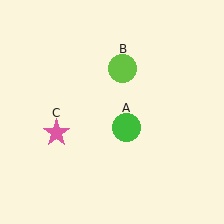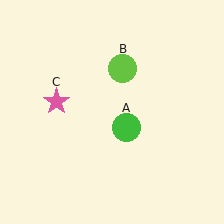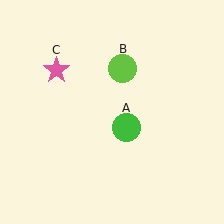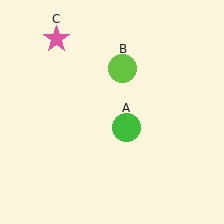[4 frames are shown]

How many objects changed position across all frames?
1 object changed position: pink star (object C).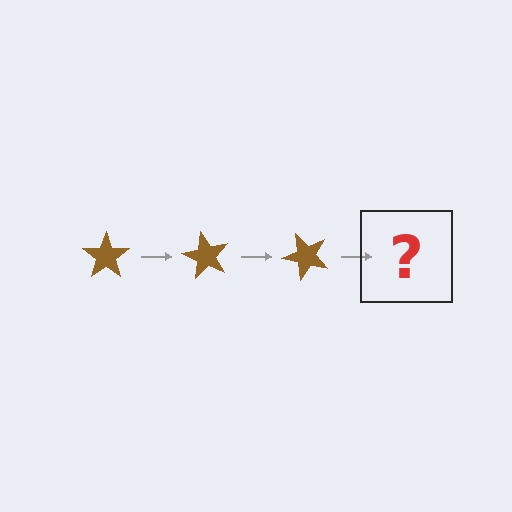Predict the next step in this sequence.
The next step is a brown star rotated 180 degrees.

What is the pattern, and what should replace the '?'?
The pattern is that the star rotates 60 degrees each step. The '?' should be a brown star rotated 180 degrees.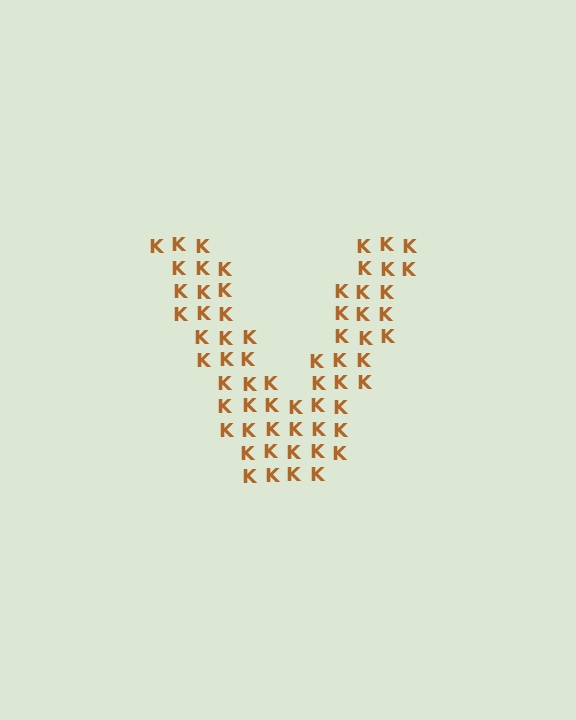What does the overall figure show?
The overall figure shows the letter V.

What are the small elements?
The small elements are letter K's.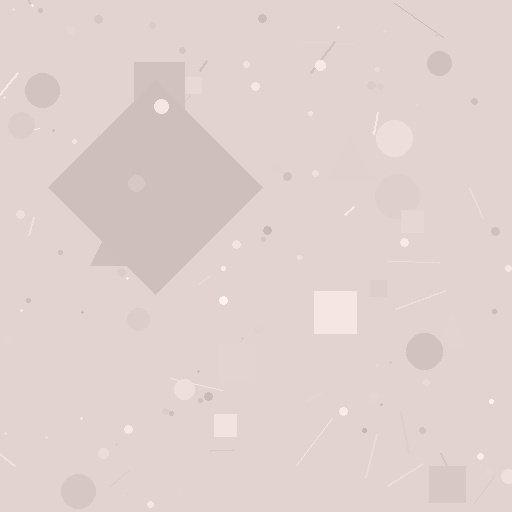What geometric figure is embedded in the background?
A diamond is embedded in the background.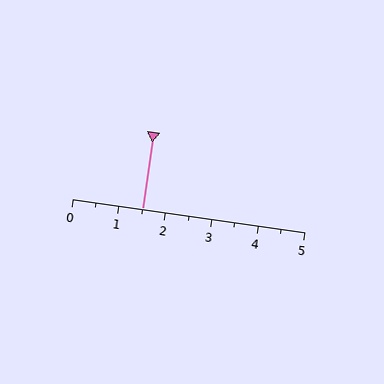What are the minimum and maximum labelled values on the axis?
The axis runs from 0 to 5.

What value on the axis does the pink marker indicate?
The marker indicates approximately 1.5.